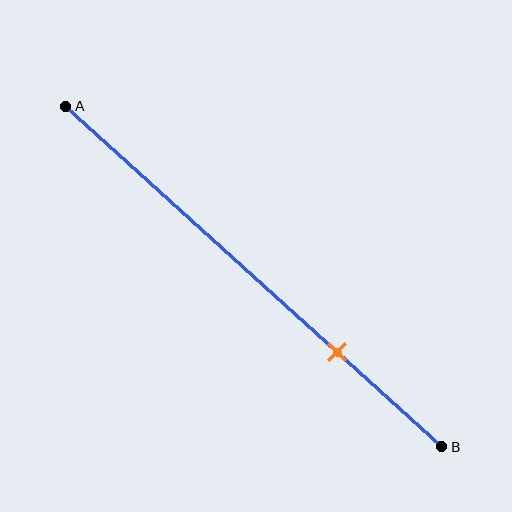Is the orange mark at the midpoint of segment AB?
No, the mark is at about 70% from A, not at the 50% midpoint.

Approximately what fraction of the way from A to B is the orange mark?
The orange mark is approximately 70% of the way from A to B.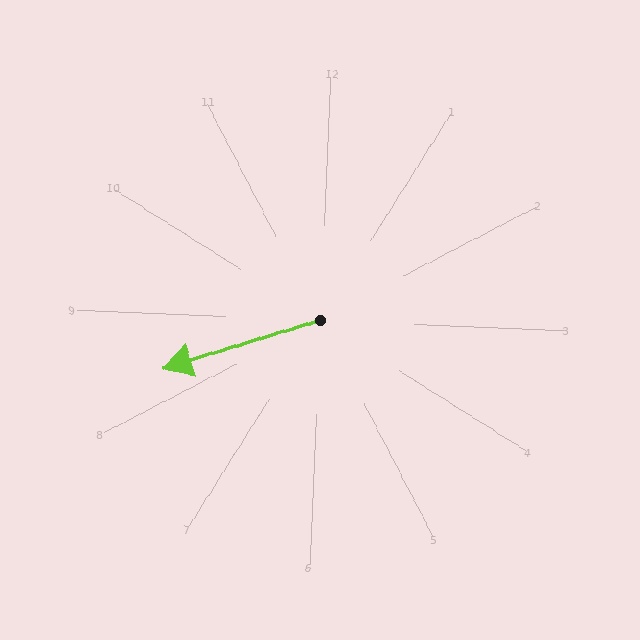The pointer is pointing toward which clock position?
Roughly 8 o'clock.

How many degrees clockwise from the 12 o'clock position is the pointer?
Approximately 250 degrees.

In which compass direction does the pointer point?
West.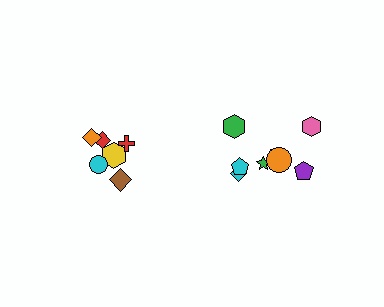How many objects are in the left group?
There are 6 objects.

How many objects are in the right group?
There are 8 objects.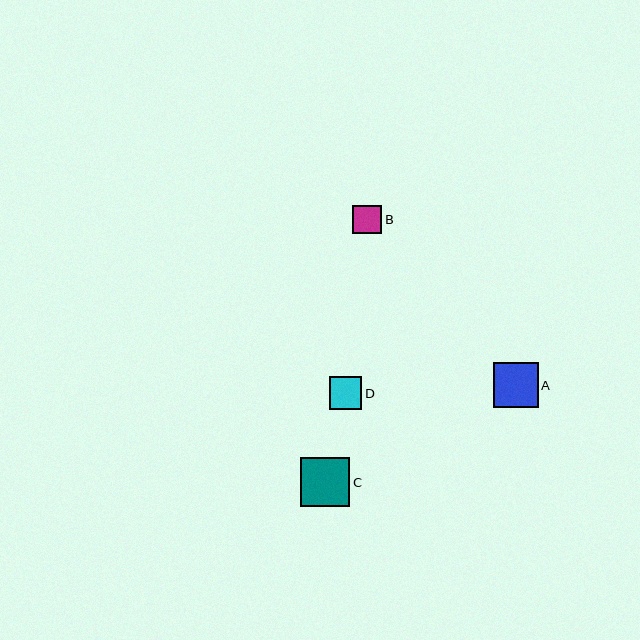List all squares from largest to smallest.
From largest to smallest: C, A, D, B.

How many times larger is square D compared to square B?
Square D is approximately 1.1 times the size of square B.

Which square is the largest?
Square C is the largest with a size of approximately 49 pixels.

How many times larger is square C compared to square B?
Square C is approximately 1.7 times the size of square B.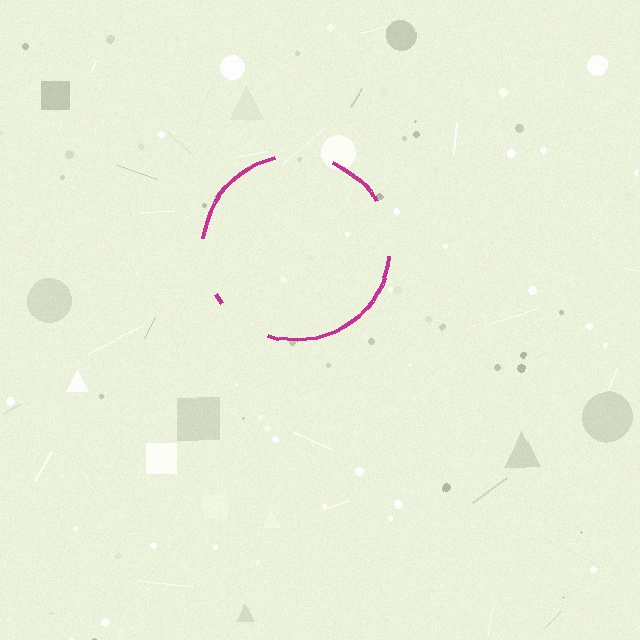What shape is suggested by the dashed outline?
The dashed outline suggests a circle.